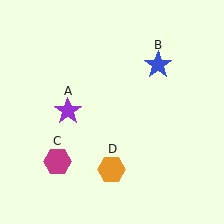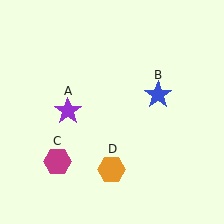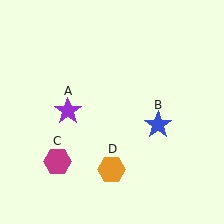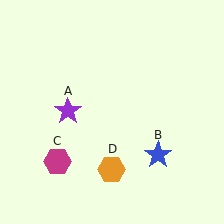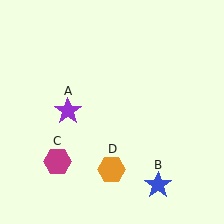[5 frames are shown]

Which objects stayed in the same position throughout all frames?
Purple star (object A) and magenta hexagon (object C) and orange hexagon (object D) remained stationary.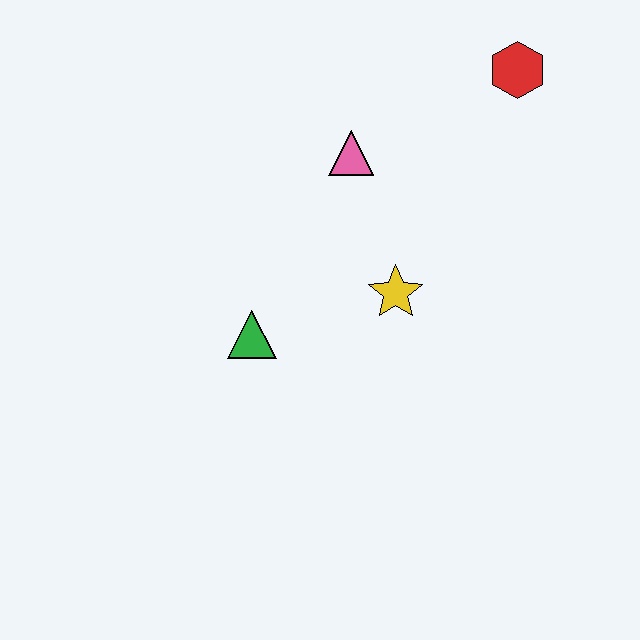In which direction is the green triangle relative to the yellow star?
The green triangle is to the left of the yellow star.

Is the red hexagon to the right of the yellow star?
Yes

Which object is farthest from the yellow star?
The red hexagon is farthest from the yellow star.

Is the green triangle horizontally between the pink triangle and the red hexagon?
No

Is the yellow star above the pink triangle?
No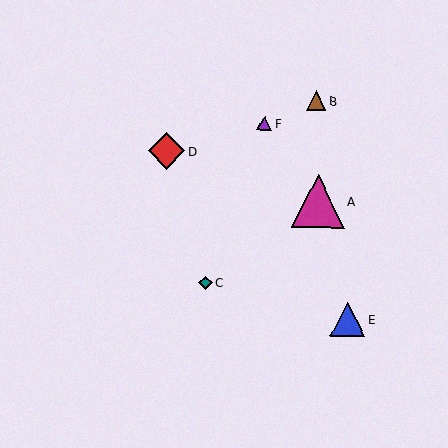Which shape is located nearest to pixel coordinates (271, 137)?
The purple triangle (labeled F) at (265, 123) is nearest to that location.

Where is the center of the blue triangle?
The center of the blue triangle is at (347, 319).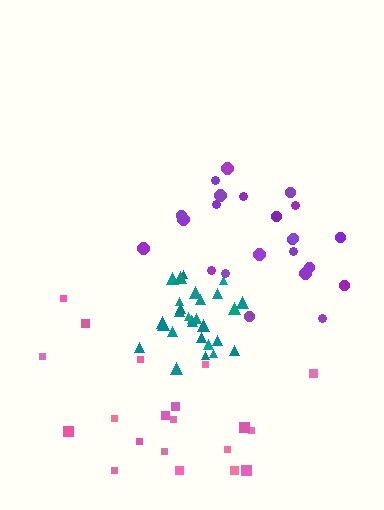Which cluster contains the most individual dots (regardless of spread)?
Teal (28).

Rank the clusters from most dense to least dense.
teal, purple, pink.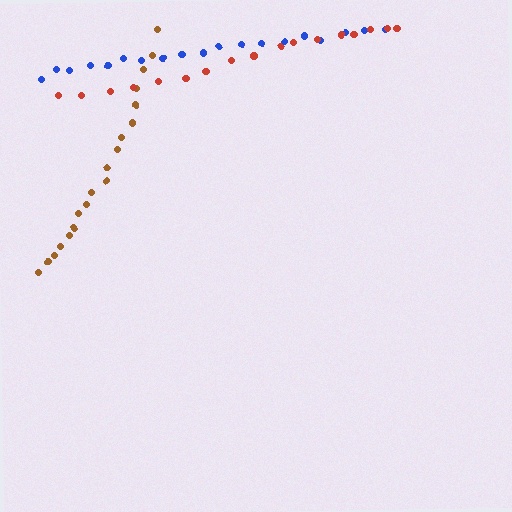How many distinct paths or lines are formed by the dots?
There are 3 distinct paths.